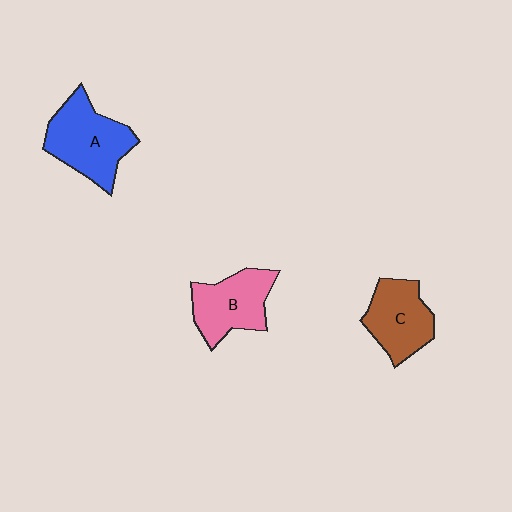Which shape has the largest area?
Shape A (blue).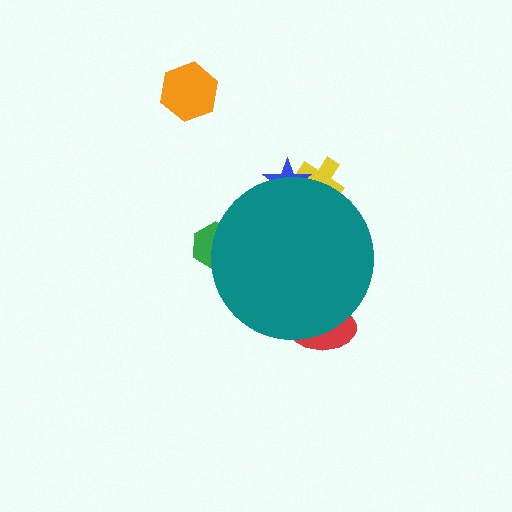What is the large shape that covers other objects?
A teal circle.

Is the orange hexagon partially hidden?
No, the orange hexagon is fully visible.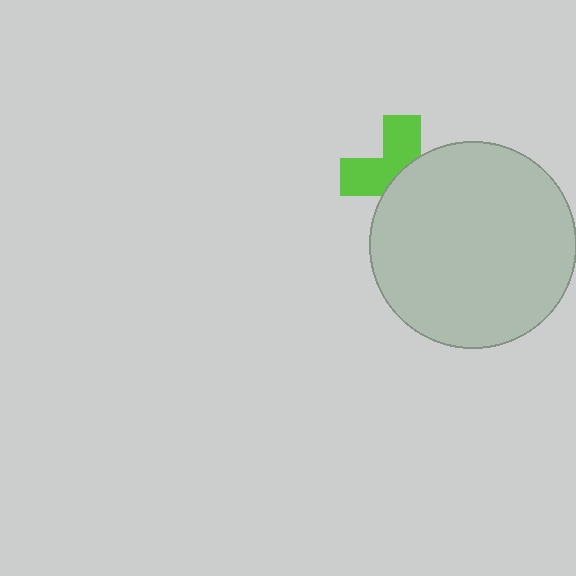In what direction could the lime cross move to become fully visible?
The lime cross could move toward the upper-left. That would shift it out from behind the light gray circle entirely.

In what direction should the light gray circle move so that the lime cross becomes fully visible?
The light gray circle should move toward the lower-right. That is the shortest direction to clear the overlap and leave the lime cross fully visible.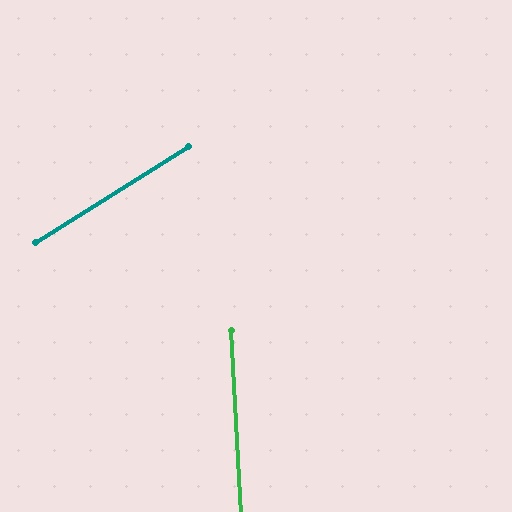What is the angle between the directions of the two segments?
Approximately 61 degrees.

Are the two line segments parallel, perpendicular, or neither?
Neither parallel nor perpendicular — they differ by about 61°.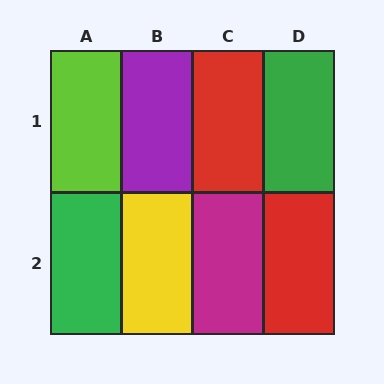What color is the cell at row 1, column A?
Lime.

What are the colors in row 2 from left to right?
Green, yellow, magenta, red.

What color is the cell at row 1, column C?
Red.